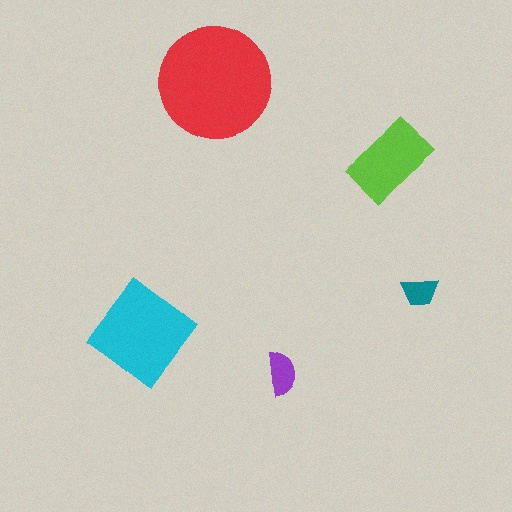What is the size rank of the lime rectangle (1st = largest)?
3rd.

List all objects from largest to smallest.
The red circle, the cyan diamond, the lime rectangle, the purple semicircle, the teal trapezoid.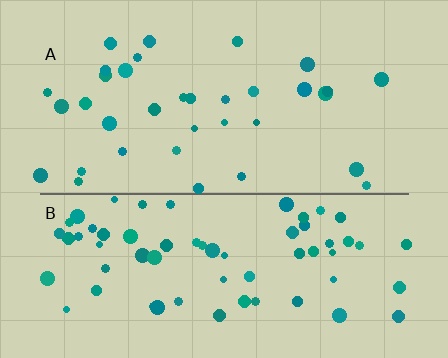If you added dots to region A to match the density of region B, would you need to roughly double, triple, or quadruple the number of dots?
Approximately double.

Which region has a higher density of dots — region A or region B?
B (the bottom).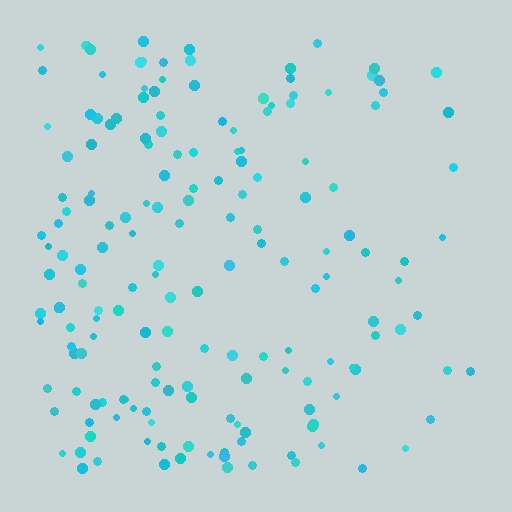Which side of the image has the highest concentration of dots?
The left.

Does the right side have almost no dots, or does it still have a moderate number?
Still a moderate number, just noticeably fewer than the left.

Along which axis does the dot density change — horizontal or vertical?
Horizontal.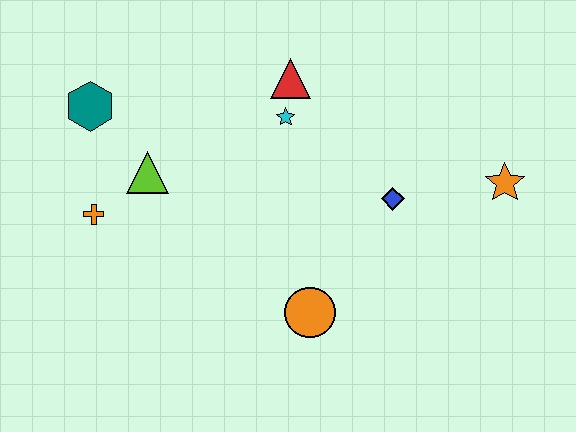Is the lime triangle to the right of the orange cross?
Yes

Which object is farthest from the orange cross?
The orange star is farthest from the orange cross.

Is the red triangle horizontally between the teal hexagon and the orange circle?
Yes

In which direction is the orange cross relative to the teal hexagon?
The orange cross is below the teal hexagon.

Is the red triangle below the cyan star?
No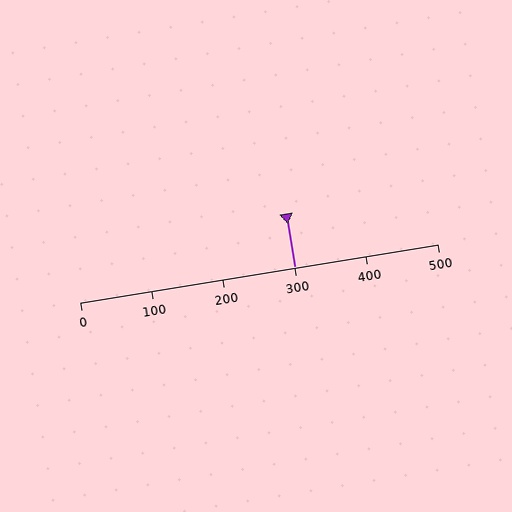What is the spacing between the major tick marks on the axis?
The major ticks are spaced 100 apart.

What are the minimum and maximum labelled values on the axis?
The axis runs from 0 to 500.